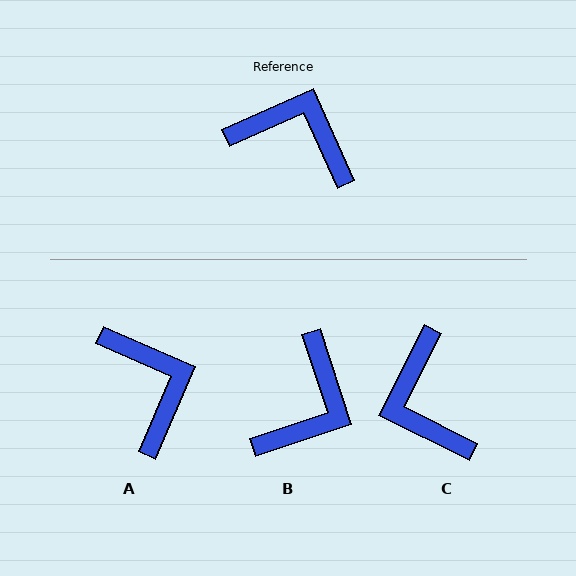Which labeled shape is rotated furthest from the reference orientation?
C, about 129 degrees away.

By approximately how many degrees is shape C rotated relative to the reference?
Approximately 129 degrees counter-clockwise.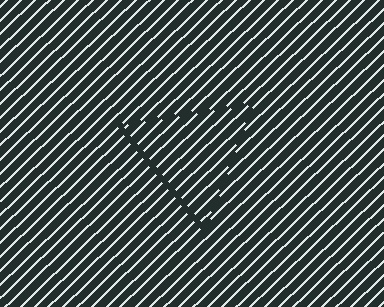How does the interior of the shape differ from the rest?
The interior of the shape contains the same grating, shifted by half a period — the contour is defined by the phase discontinuity where line-ends from the inner and outer gratings abut.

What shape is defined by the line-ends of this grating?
An illusory triangle. The interior of the shape contains the same grating, shifted by half a period — the contour is defined by the phase discontinuity where line-ends from the inner and outer gratings abut.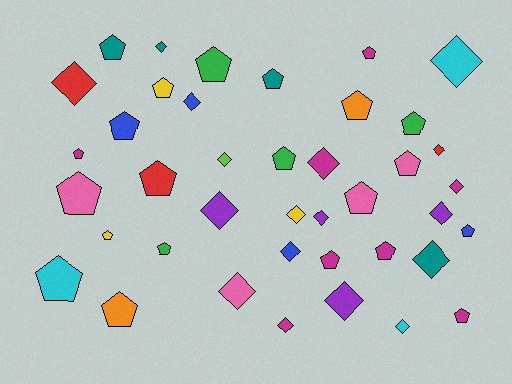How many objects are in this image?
There are 40 objects.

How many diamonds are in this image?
There are 18 diamonds.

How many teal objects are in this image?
There are 4 teal objects.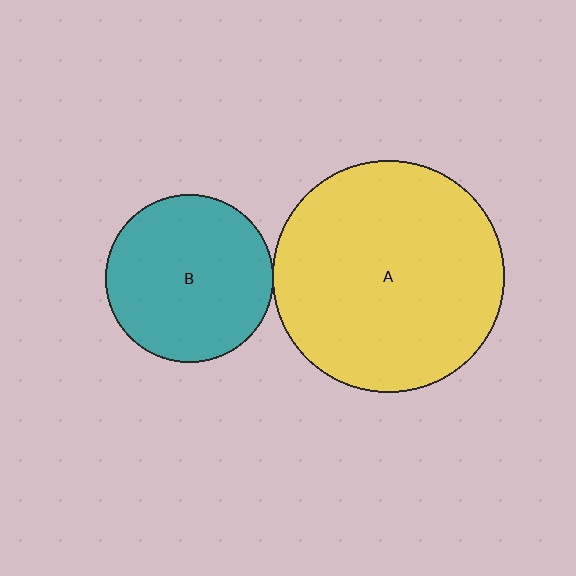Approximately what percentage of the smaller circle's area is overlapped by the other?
Approximately 5%.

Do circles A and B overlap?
Yes.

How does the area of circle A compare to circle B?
Approximately 1.9 times.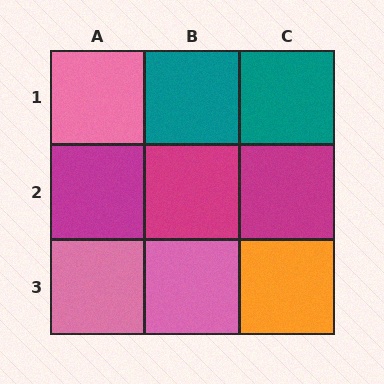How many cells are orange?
1 cell is orange.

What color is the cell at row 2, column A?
Magenta.